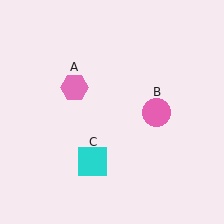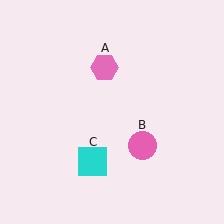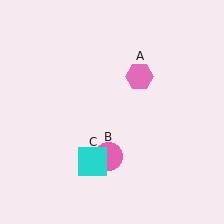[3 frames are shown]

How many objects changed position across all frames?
2 objects changed position: pink hexagon (object A), pink circle (object B).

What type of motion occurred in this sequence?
The pink hexagon (object A), pink circle (object B) rotated clockwise around the center of the scene.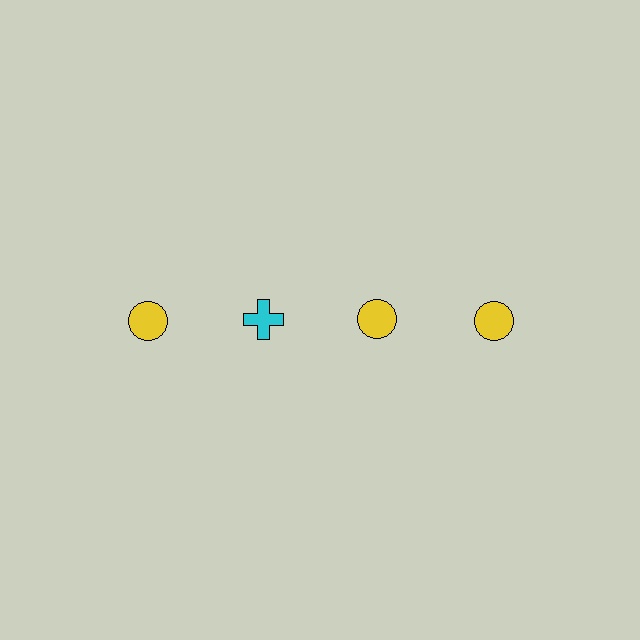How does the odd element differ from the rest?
It differs in both color (cyan instead of yellow) and shape (cross instead of circle).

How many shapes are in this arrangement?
There are 4 shapes arranged in a grid pattern.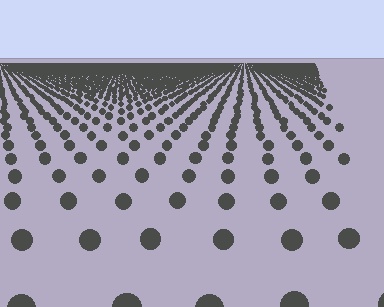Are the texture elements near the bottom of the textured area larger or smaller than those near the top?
Larger. Near the bottom, elements are closer to the viewer and appear at a bigger on-screen size.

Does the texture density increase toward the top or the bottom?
Density increases toward the top.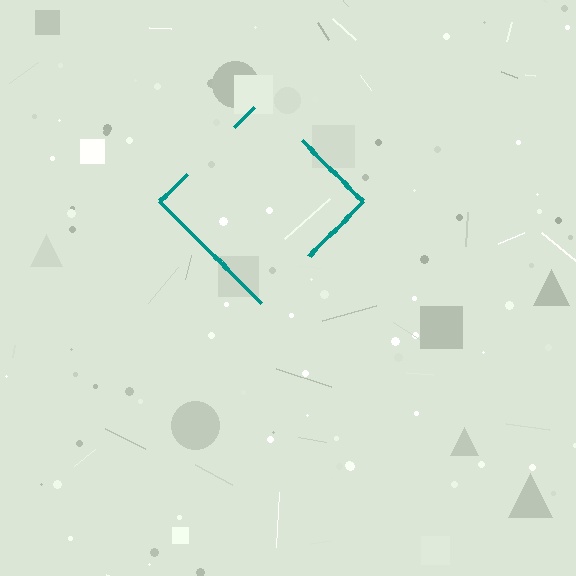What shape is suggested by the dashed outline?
The dashed outline suggests a diamond.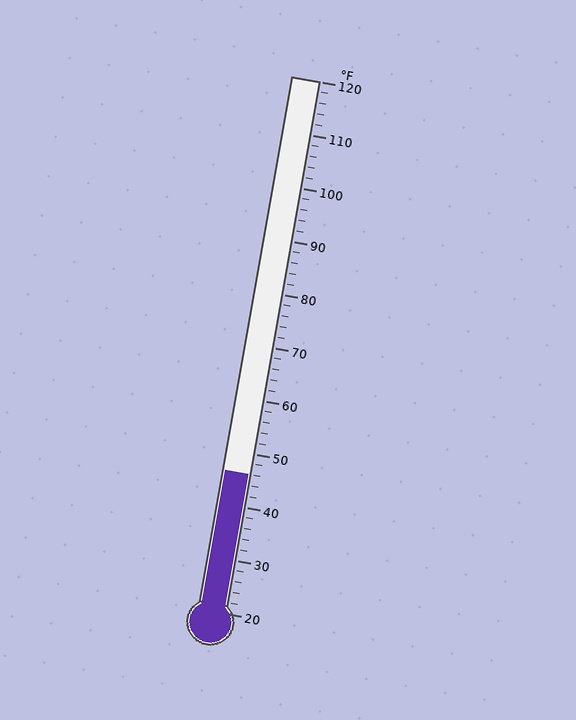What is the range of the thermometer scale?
The thermometer scale ranges from 20°F to 120°F.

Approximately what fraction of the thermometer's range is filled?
The thermometer is filled to approximately 25% of its range.